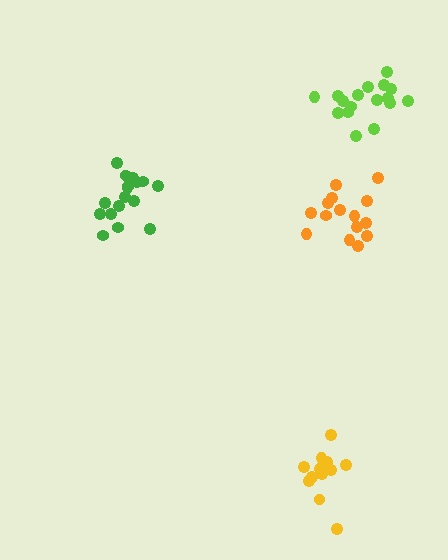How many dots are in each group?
Group 1: 15 dots, Group 2: 17 dots, Group 3: 14 dots, Group 4: 18 dots (64 total).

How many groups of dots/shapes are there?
There are 4 groups.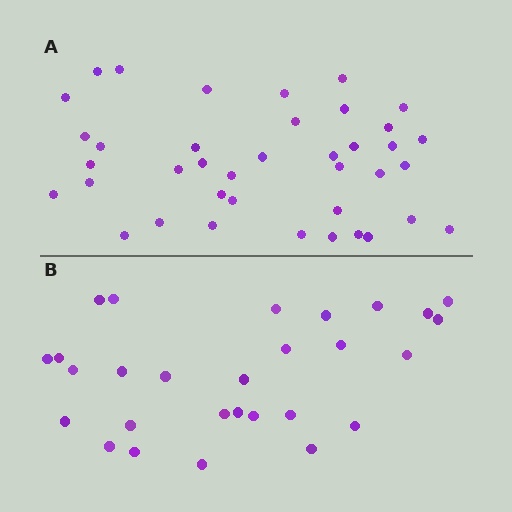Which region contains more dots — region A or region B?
Region A (the top region) has more dots.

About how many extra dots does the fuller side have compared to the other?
Region A has roughly 12 or so more dots than region B.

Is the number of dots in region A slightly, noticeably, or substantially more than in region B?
Region A has noticeably more, but not dramatically so. The ratio is roughly 1.4 to 1.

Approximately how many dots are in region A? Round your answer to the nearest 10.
About 40 dots. (The exact count is 39, which rounds to 40.)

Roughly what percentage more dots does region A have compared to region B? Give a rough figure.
About 40% more.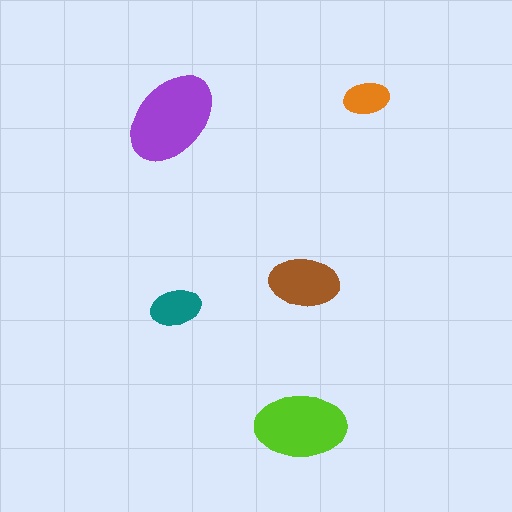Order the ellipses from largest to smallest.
the purple one, the lime one, the brown one, the teal one, the orange one.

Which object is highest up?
The orange ellipse is topmost.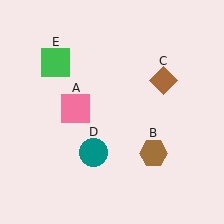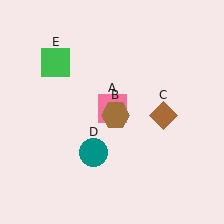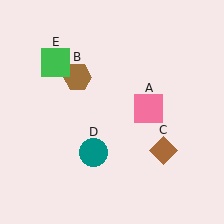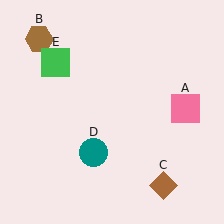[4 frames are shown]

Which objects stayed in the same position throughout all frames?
Teal circle (object D) and green square (object E) remained stationary.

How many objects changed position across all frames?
3 objects changed position: pink square (object A), brown hexagon (object B), brown diamond (object C).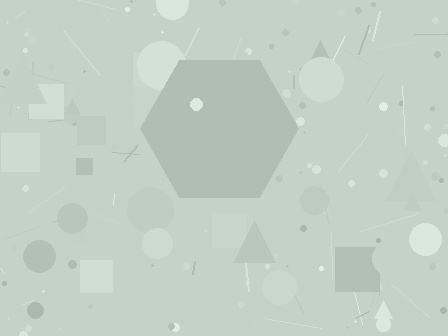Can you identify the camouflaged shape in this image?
The camouflaged shape is a hexagon.